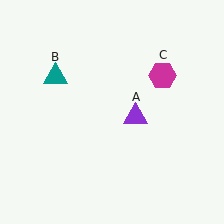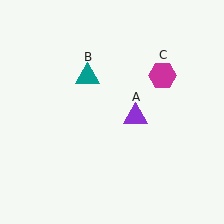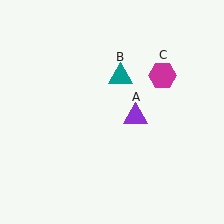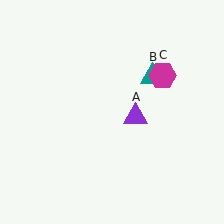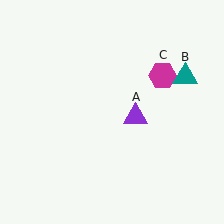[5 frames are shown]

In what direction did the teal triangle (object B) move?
The teal triangle (object B) moved right.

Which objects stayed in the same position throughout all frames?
Purple triangle (object A) and magenta hexagon (object C) remained stationary.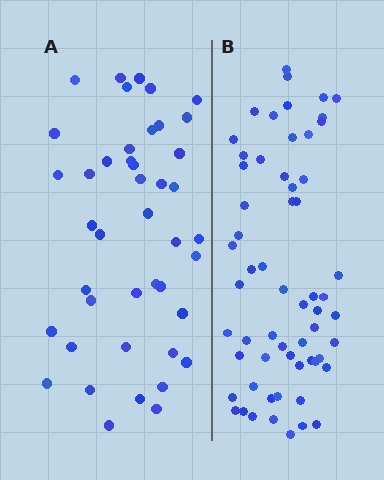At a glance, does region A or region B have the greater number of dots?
Region B (the right region) has more dots.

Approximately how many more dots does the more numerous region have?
Region B has approximately 15 more dots than region A.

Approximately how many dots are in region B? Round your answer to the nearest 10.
About 60 dots.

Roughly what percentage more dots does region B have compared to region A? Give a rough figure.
About 40% more.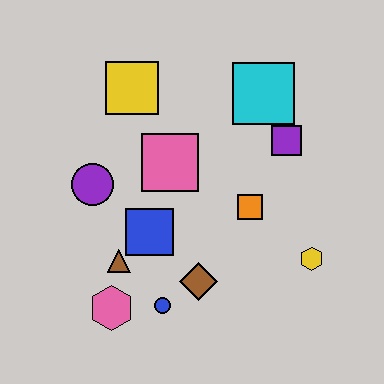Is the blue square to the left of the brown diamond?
Yes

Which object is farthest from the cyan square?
The pink hexagon is farthest from the cyan square.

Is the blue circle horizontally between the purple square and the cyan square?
No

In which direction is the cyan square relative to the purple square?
The cyan square is above the purple square.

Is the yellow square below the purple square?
No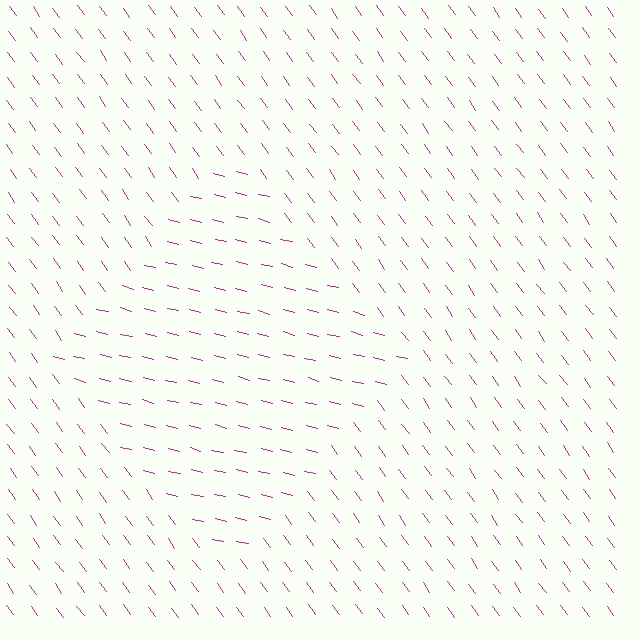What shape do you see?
I see a diamond.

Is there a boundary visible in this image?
Yes, there is a texture boundary formed by a change in line orientation.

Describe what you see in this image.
The image is filled with small magenta line segments. A diamond region in the image has lines oriented differently from the surrounding lines, creating a visible texture boundary.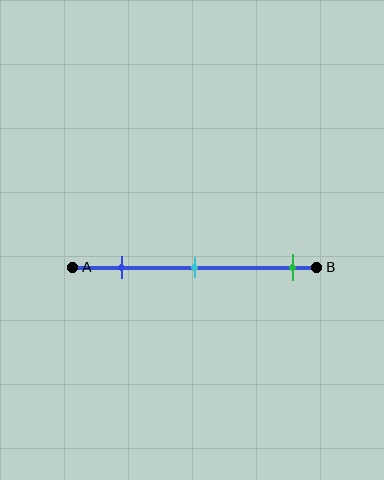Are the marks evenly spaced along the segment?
No, the marks are not evenly spaced.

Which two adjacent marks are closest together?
The blue and cyan marks are the closest adjacent pair.